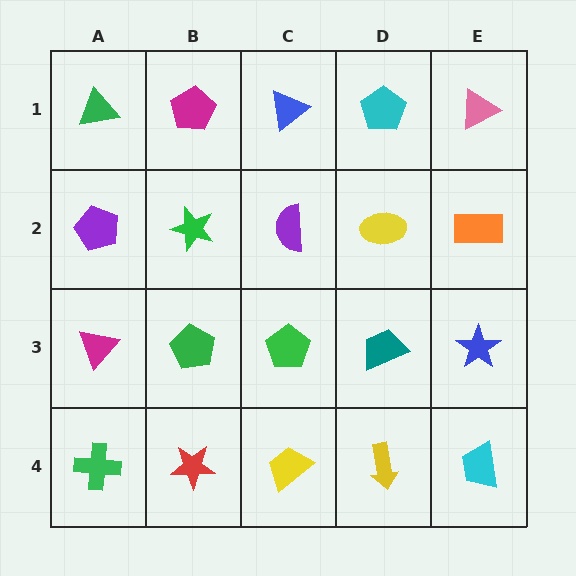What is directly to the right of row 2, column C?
A yellow ellipse.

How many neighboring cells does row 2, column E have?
3.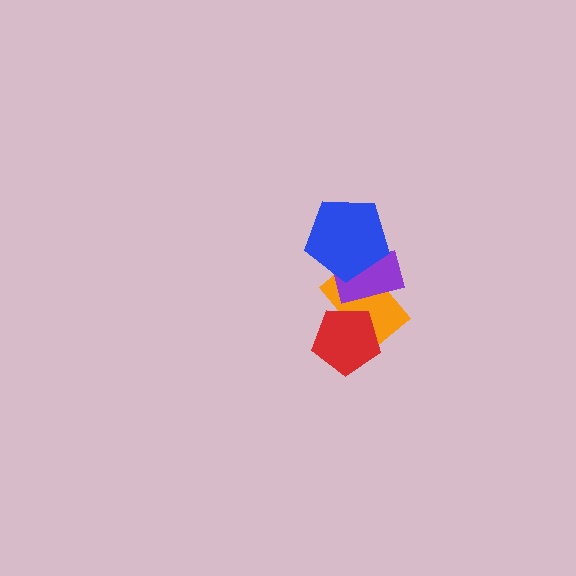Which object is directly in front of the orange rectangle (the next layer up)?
The purple rectangle is directly in front of the orange rectangle.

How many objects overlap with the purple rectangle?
2 objects overlap with the purple rectangle.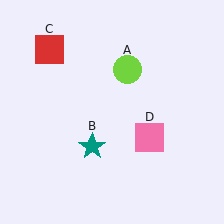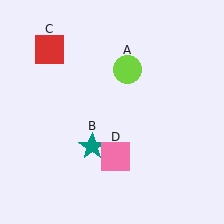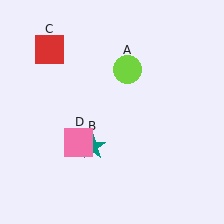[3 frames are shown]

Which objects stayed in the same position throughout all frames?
Lime circle (object A) and teal star (object B) and red square (object C) remained stationary.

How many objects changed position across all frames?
1 object changed position: pink square (object D).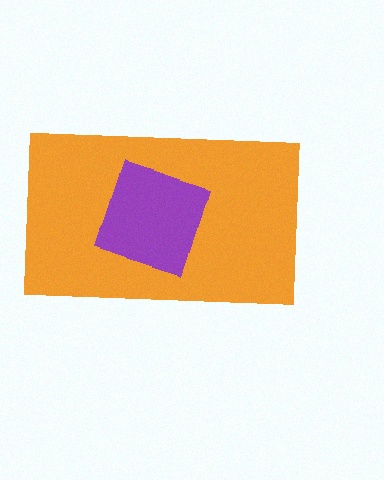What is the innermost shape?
The purple diamond.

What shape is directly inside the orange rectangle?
The purple diamond.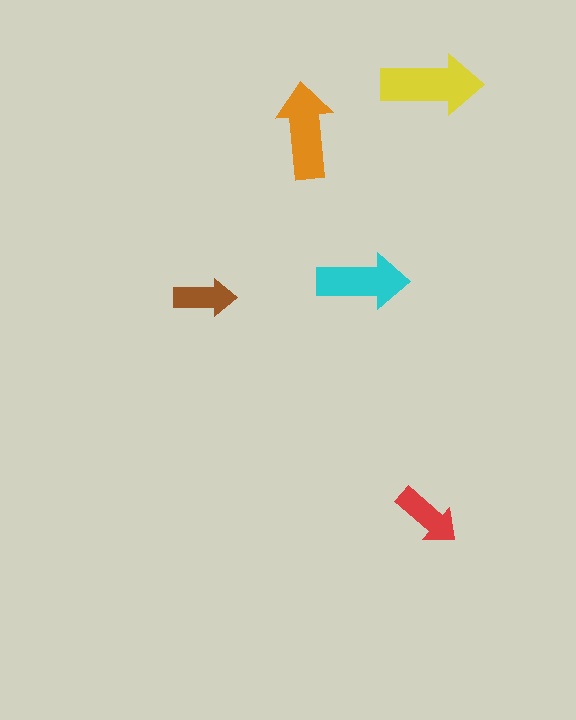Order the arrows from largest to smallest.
the yellow one, the orange one, the cyan one, the red one, the brown one.